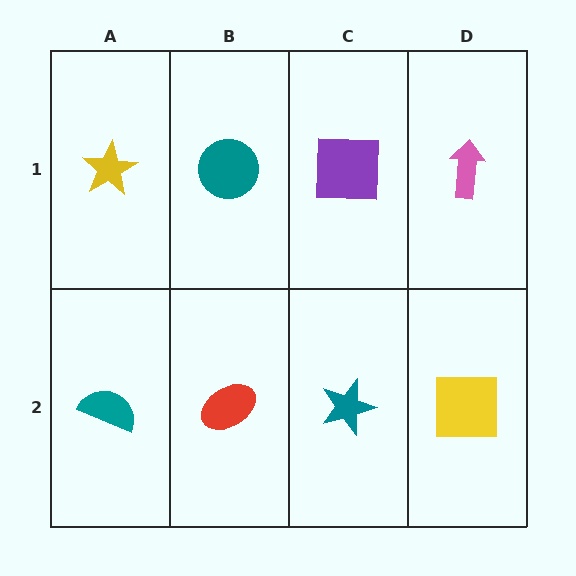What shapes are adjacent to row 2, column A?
A yellow star (row 1, column A), a red ellipse (row 2, column B).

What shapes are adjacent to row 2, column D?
A pink arrow (row 1, column D), a teal star (row 2, column C).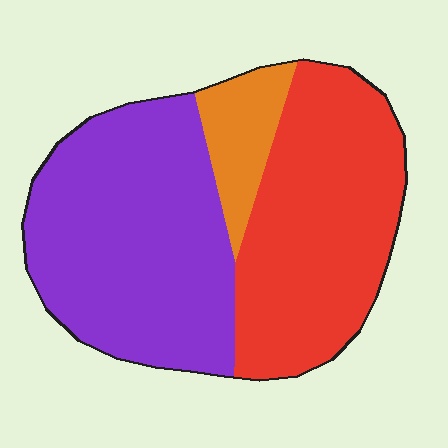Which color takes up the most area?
Purple, at roughly 50%.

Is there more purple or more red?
Purple.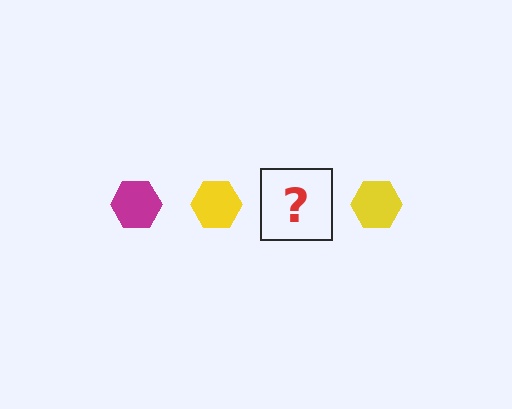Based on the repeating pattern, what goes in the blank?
The blank should be a magenta hexagon.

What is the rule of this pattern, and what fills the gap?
The rule is that the pattern cycles through magenta, yellow hexagons. The gap should be filled with a magenta hexagon.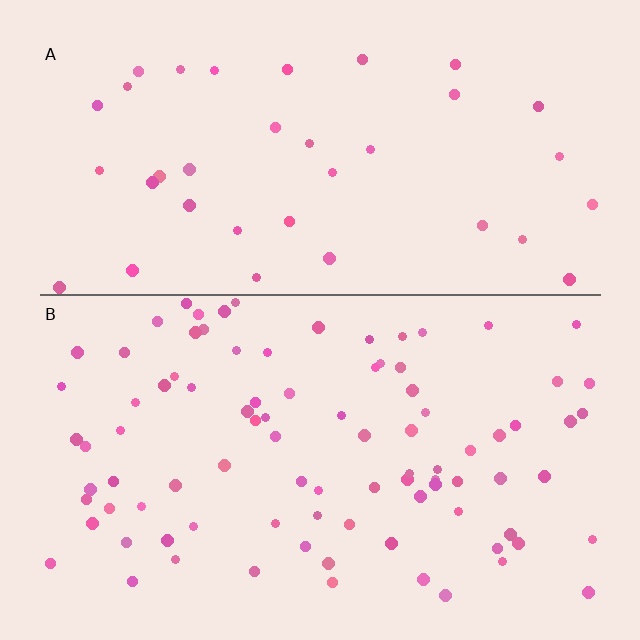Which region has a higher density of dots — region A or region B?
B (the bottom).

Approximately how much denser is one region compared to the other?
Approximately 2.5× — region B over region A.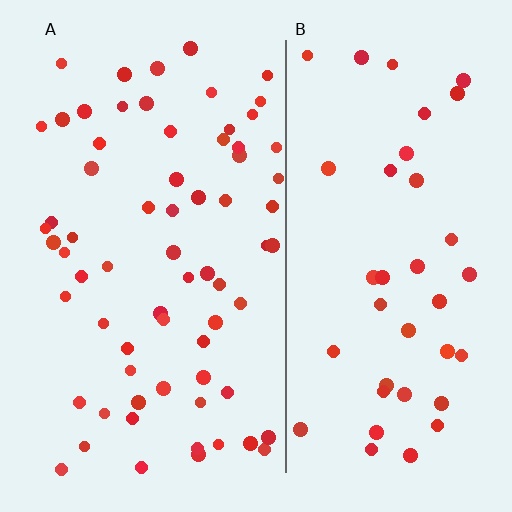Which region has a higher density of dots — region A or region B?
A (the left).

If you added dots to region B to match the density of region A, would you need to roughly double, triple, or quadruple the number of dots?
Approximately double.